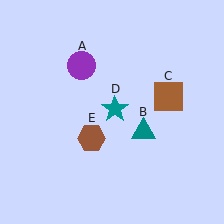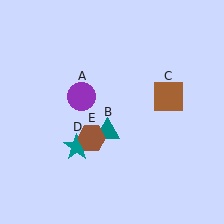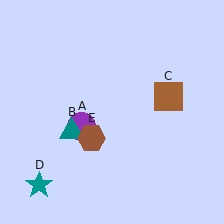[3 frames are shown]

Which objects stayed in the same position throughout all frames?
Brown square (object C) and brown hexagon (object E) remained stationary.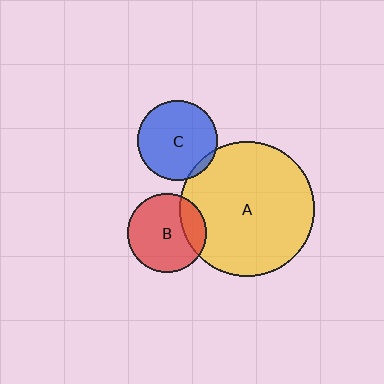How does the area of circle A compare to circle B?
Approximately 2.9 times.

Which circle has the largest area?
Circle A (yellow).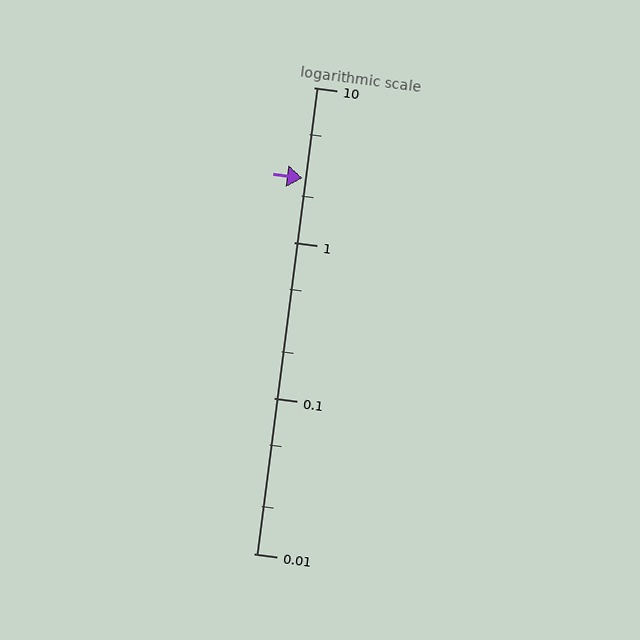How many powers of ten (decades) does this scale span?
The scale spans 3 decades, from 0.01 to 10.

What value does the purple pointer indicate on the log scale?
The pointer indicates approximately 2.6.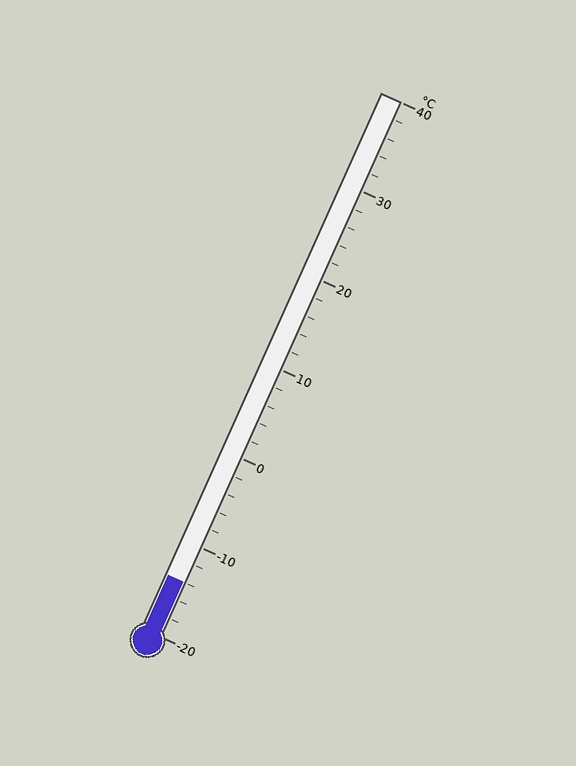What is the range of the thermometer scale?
The thermometer scale ranges from -20°C to 40°C.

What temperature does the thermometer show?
The thermometer shows approximately -14°C.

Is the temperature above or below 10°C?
The temperature is below 10°C.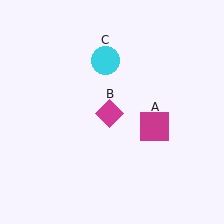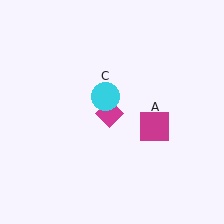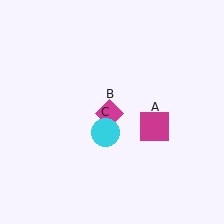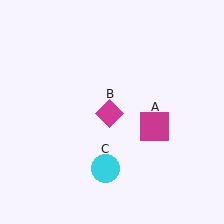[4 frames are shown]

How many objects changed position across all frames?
1 object changed position: cyan circle (object C).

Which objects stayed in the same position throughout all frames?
Magenta square (object A) and magenta diamond (object B) remained stationary.